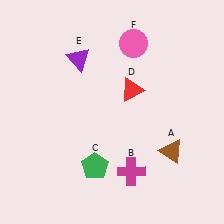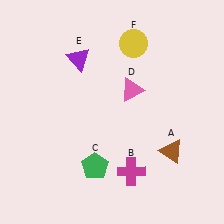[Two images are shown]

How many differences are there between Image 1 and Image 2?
There are 2 differences between the two images.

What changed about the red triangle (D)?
In Image 1, D is red. In Image 2, it changed to pink.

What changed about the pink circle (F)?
In Image 1, F is pink. In Image 2, it changed to yellow.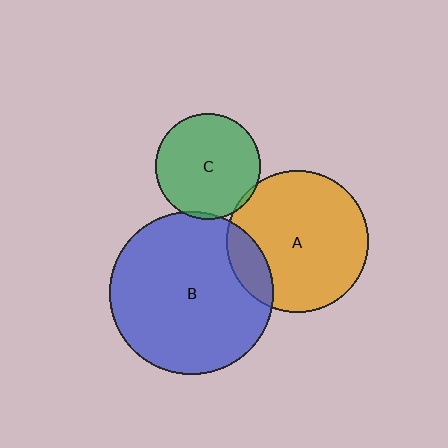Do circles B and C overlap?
Yes.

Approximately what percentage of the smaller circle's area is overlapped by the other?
Approximately 5%.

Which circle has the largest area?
Circle B (blue).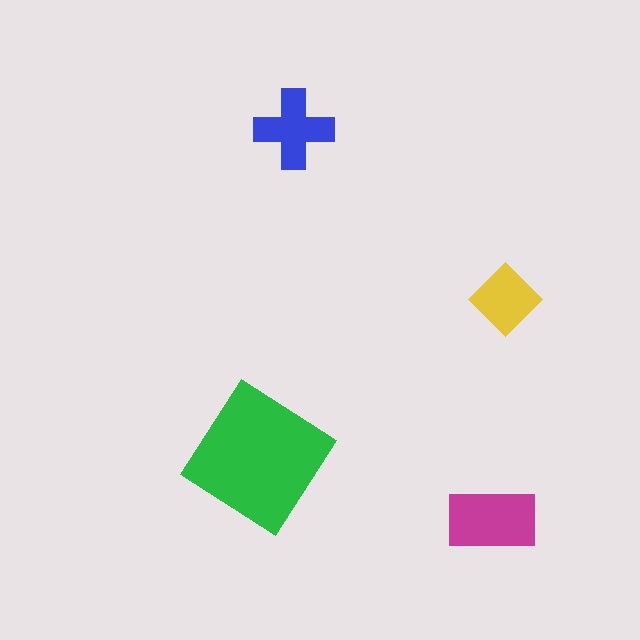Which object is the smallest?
The yellow diamond.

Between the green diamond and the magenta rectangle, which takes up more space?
The green diamond.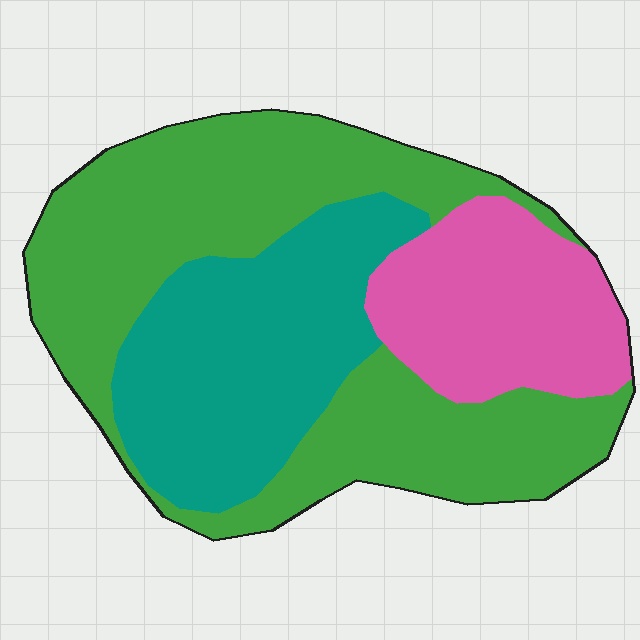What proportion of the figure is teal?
Teal covers 29% of the figure.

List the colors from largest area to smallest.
From largest to smallest: green, teal, pink.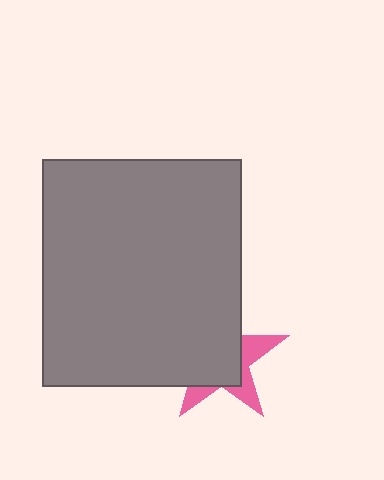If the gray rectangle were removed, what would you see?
You would see the complete pink star.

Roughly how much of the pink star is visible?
A small part of it is visible (roughly 33%).